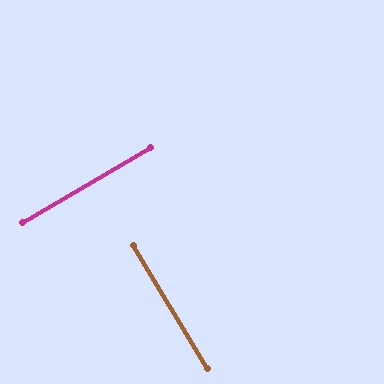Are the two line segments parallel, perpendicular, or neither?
Perpendicular — they meet at approximately 89°.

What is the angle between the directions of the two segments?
Approximately 89 degrees.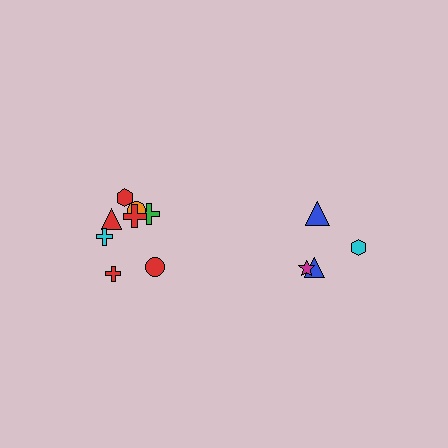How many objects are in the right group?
There are 4 objects.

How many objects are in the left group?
There are 8 objects.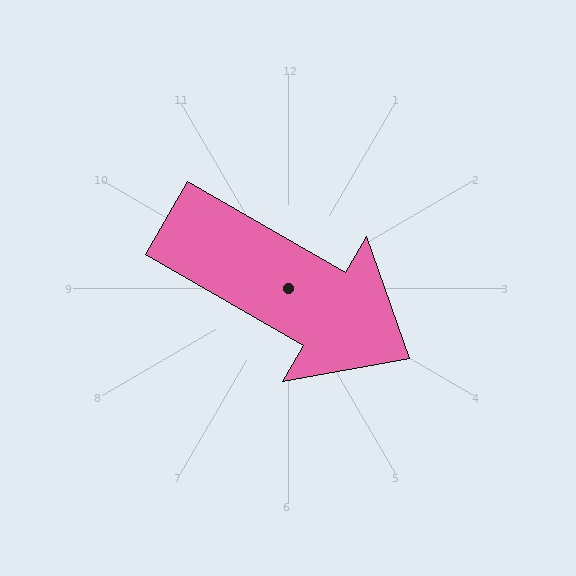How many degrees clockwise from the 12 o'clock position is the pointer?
Approximately 120 degrees.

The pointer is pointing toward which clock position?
Roughly 4 o'clock.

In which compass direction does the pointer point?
Southeast.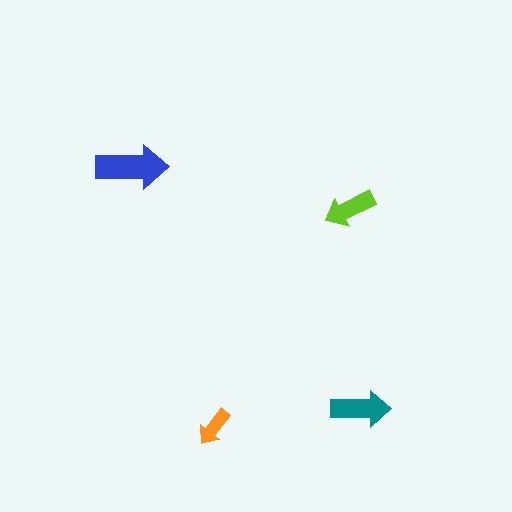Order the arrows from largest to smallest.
the blue one, the teal one, the lime one, the orange one.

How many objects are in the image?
There are 4 objects in the image.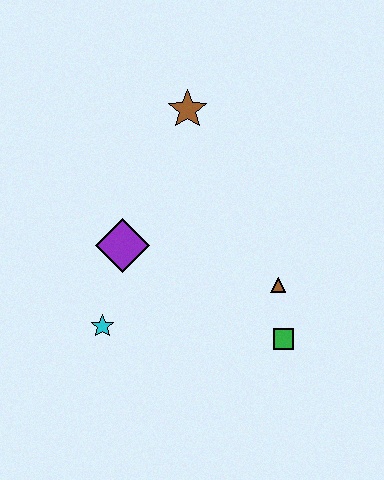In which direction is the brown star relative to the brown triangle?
The brown star is above the brown triangle.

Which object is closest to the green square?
The brown triangle is closest to the green square.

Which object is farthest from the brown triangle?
The brown star is farthest from the brown triangle.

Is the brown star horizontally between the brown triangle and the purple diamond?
Yes